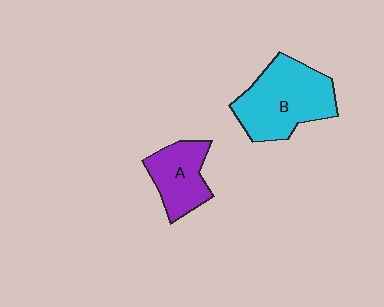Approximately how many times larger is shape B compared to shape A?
Approximately 1.7 times.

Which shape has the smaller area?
Shape A (purple).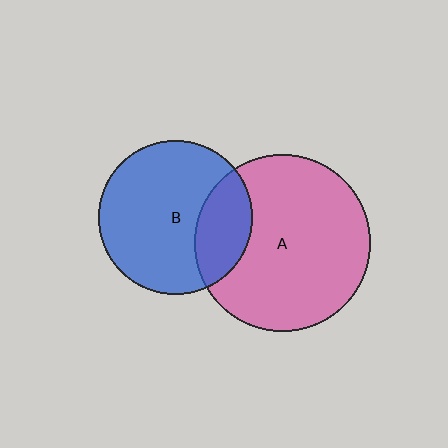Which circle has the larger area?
Circle A (pink).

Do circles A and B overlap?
Yes.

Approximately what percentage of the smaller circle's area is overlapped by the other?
Approximately 25%.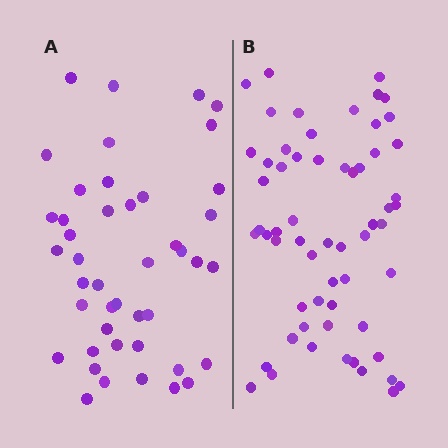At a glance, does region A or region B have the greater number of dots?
Region B (the right region) has more dots.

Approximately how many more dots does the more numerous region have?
Region B has approximately 15 more dots than region A.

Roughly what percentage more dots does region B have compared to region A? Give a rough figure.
About 35% more.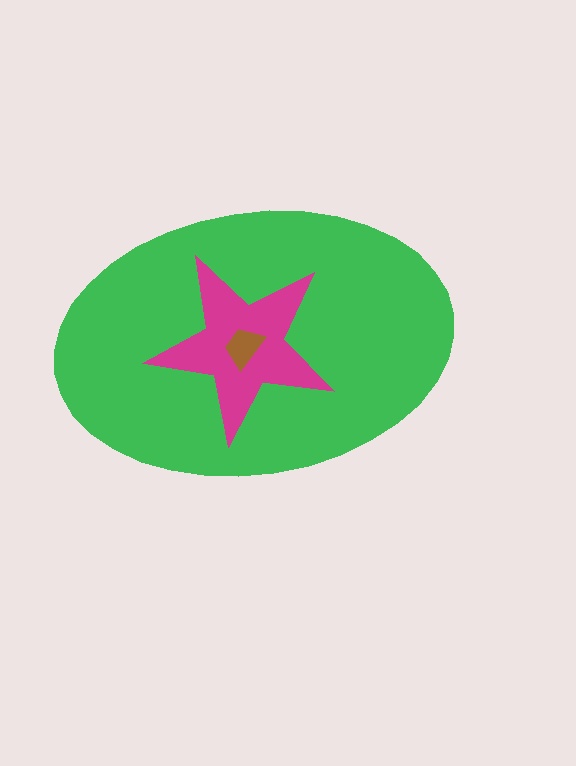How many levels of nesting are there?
3.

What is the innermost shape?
The brown trapezoid.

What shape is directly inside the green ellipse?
The magenta star.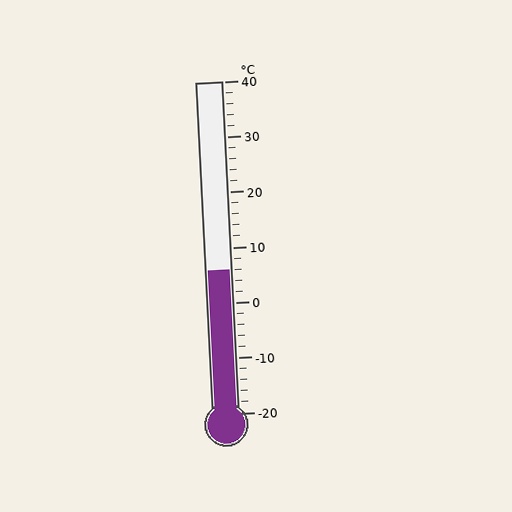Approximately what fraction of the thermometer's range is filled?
The thermometer is filled to approximately 45% of its range.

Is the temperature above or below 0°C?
The temperature is above 0°C.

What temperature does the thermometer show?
The thermometer shows approximately 6°C.